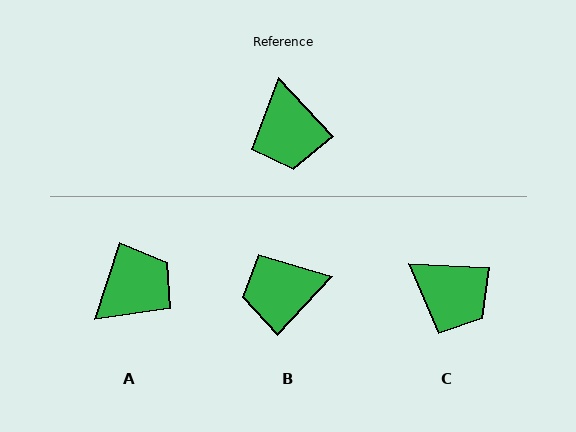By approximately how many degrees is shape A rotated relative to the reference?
Approximately 119 degrees counter-clockwise.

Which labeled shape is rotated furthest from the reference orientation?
A, about 119 degrees away.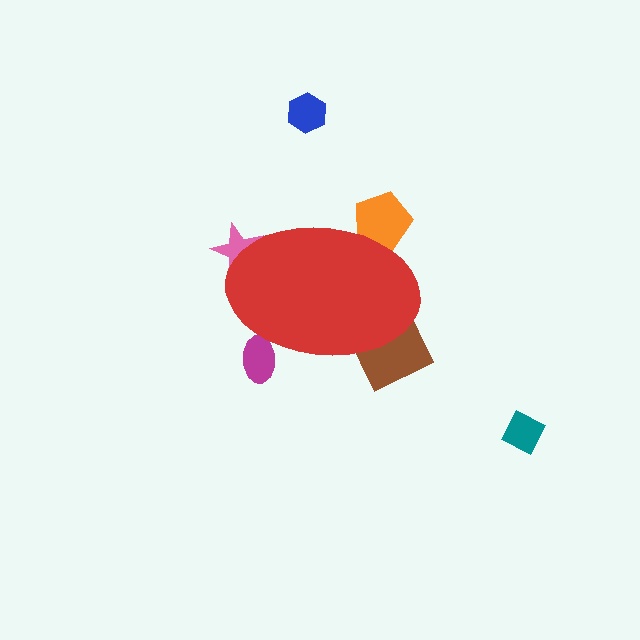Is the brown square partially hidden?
Yes, the brown square is partially hidden behind the red ellipse.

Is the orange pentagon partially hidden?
Yes, the orange pentagon is partially hidden behind the red ellipse.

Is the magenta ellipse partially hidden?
Yes, the magenta ellipse is partially hidden behind the red ellipse.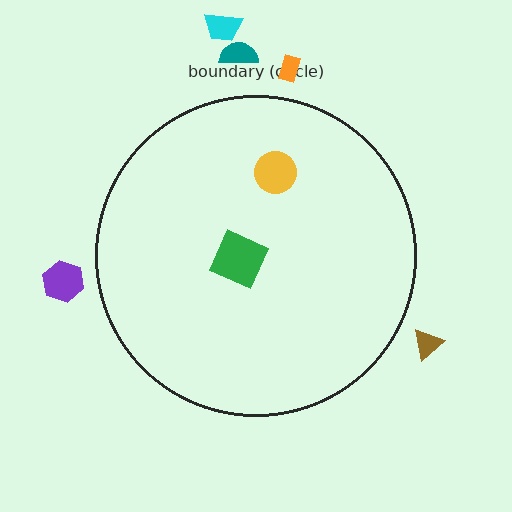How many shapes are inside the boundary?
2 inside, 5 outside.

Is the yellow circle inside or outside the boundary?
Inside.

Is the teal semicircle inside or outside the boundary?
Outside.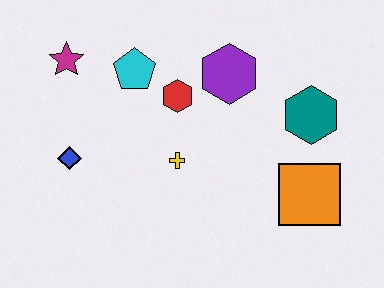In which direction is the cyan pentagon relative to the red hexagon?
The cyan pentagon is to the left of the red hexagon.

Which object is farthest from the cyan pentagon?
The orange square is farthest from the cyan pentagon.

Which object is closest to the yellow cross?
The red hexagon is closest to the yellow cross.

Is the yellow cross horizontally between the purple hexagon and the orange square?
No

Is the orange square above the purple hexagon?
No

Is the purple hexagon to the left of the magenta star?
No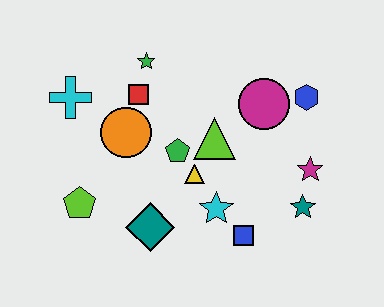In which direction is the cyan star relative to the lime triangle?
The cyan star is below the lime triangle.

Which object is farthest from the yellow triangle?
The cyan cross is farthest from the yellow triangle.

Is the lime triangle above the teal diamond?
Yes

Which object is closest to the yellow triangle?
The green pentagon is closest to the yellow triangle.